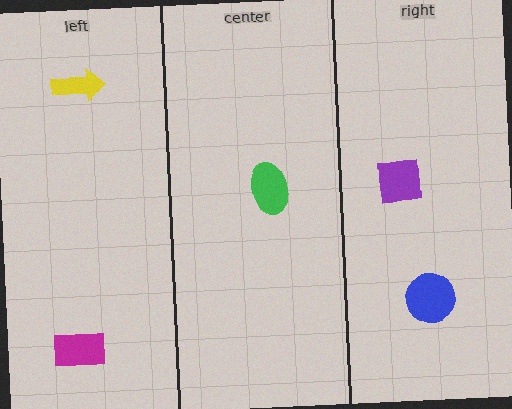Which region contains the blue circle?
The right region.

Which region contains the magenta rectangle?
The left region.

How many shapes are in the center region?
1.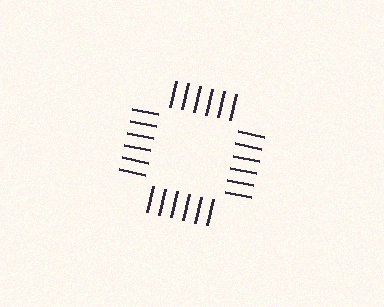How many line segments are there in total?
24 — 6 along each of the 4 edges.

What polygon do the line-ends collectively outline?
An illusory square — the line segments terminate on its edges but no continuous stroke is drawn.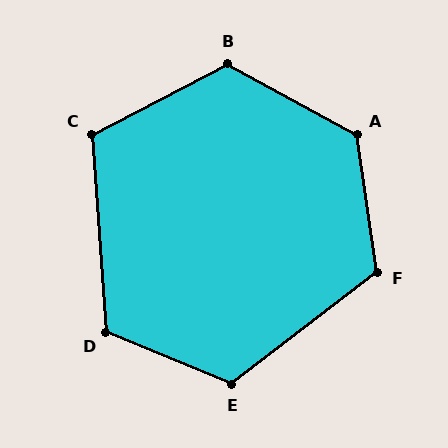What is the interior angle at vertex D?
Approximately 117 degrees (obtuse).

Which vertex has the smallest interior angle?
C, at approximately 113 degrees.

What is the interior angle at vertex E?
Approximately 120 degrees (obtuse).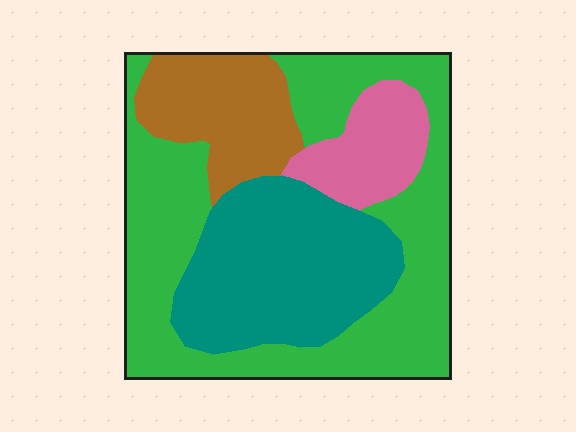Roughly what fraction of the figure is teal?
Teal covers 28% of the figure.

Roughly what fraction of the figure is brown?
Brown covers around 15% of the figure.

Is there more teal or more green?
Green.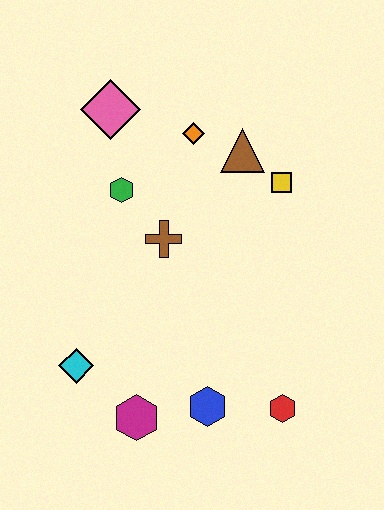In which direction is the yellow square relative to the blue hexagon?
The yellow square is above the blue hexagon.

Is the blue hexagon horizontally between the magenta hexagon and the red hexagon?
Yes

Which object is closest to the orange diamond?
The brown triangle is closest to the orange diamond.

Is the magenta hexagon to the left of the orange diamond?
Yes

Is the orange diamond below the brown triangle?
No